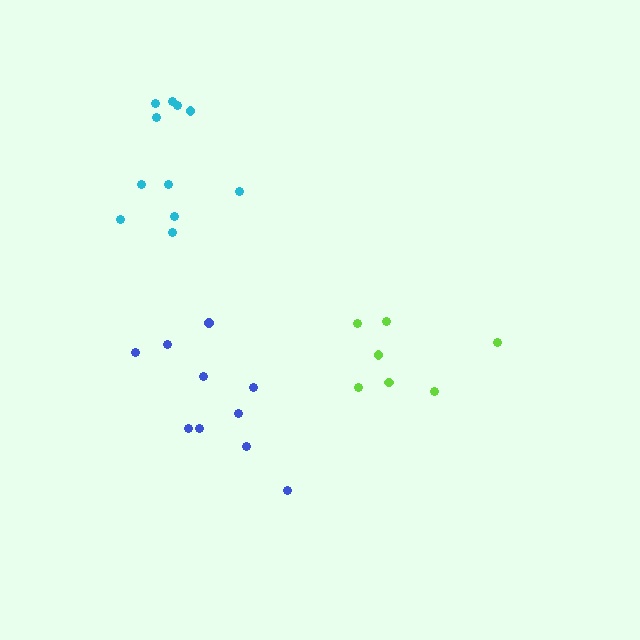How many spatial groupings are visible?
There are 3 spatial groupings.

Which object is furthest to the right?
The lime cluster is rightmost.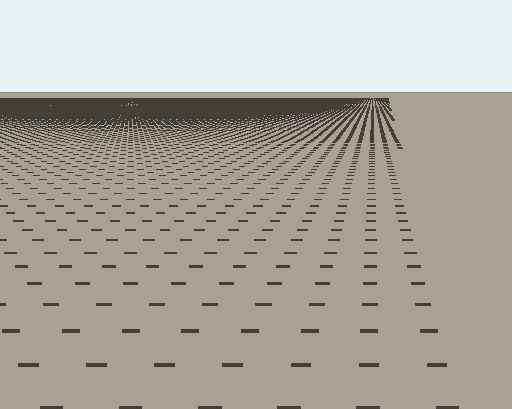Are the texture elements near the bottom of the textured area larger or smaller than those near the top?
Larger. Near the bottom, elements are closer to the viewer and appear at a bigger on-screen size.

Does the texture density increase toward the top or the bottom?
Density increases toward the top.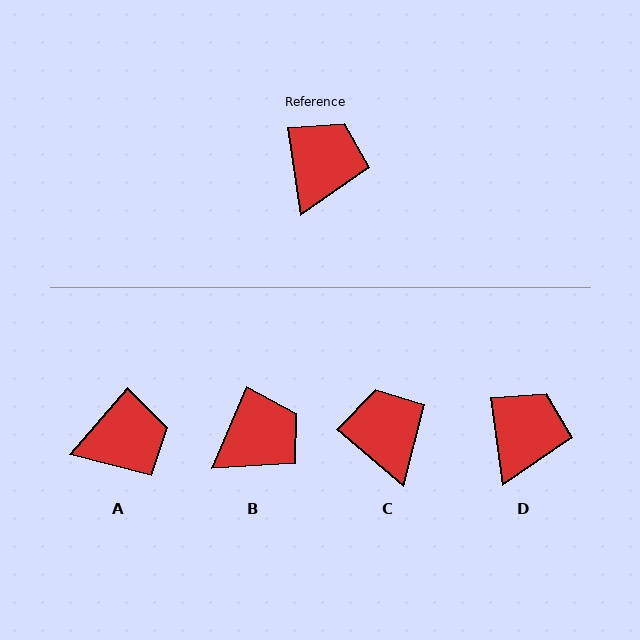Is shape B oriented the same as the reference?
No, it is off by about 31 degrees.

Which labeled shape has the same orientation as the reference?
D.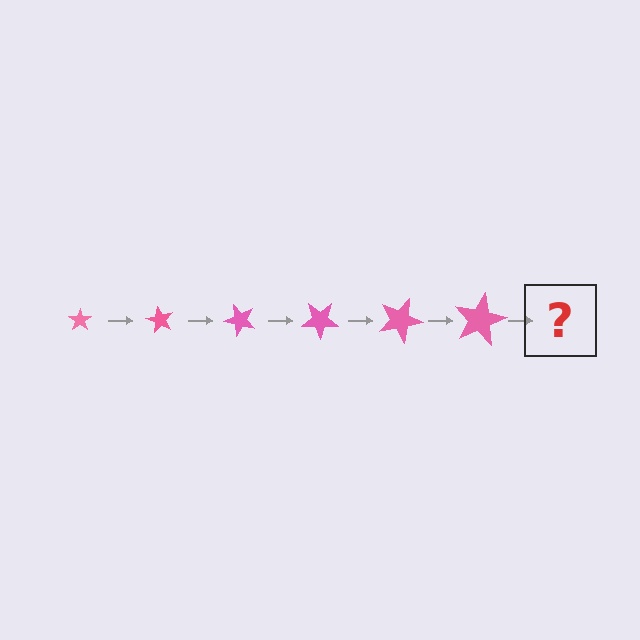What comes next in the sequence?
The next element should be a star, larger than the previous one and rotated 360 degrees from the start.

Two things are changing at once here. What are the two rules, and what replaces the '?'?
The two rules are that the star grows larger each step and it rotates 60 degrees each step. The '?' should be a star, larger than the previous one and rotated 360 degrees from the start.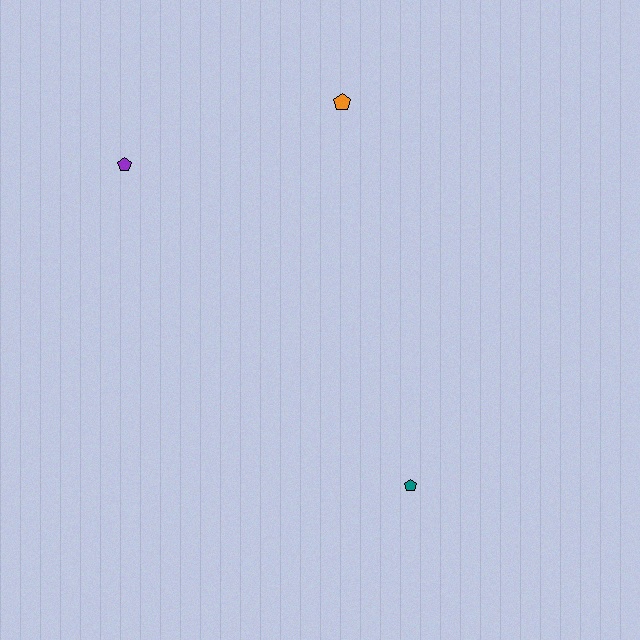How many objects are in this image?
There are 3 objects.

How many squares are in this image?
There are no squares.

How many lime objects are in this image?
There are no lime objects.